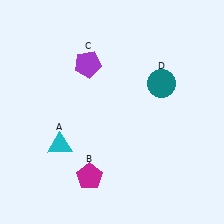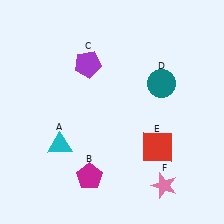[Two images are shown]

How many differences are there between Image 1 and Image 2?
There are 2 differences between the two images.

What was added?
A red square (E), a pink star (F) were added in Image 2.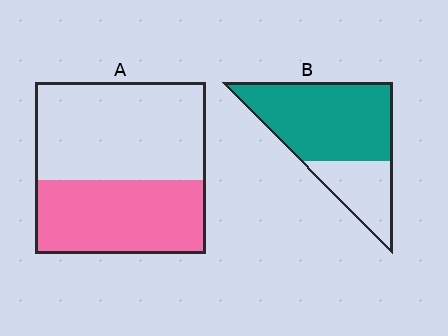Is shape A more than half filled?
No.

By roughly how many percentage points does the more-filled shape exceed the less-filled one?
By roughly 25 percentage points (B over A).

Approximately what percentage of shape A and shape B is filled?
A is approximately 45% and B is approximately 70%.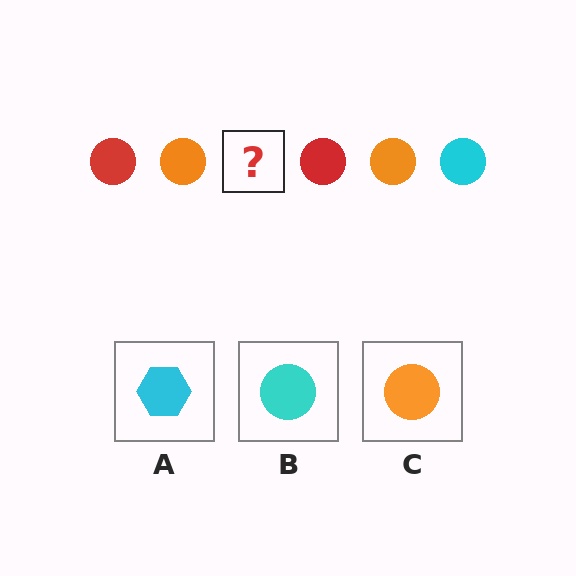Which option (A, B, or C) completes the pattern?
B.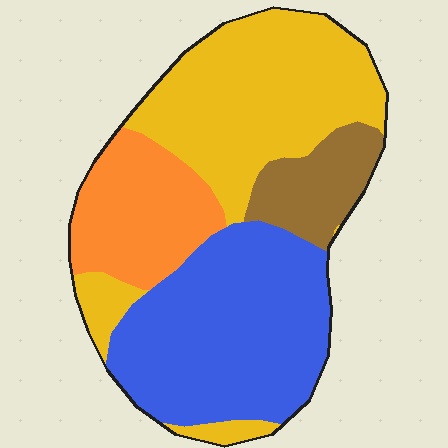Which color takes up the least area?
Brown, at roughly 10%.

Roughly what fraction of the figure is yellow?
Yellow covers 37% of the figure.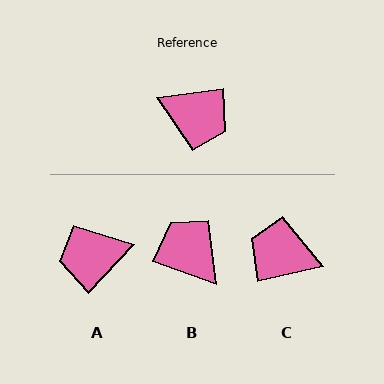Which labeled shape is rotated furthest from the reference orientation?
C, about 175 degrees away.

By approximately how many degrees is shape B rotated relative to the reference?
Approximately 153 degrees counter-clockwise.